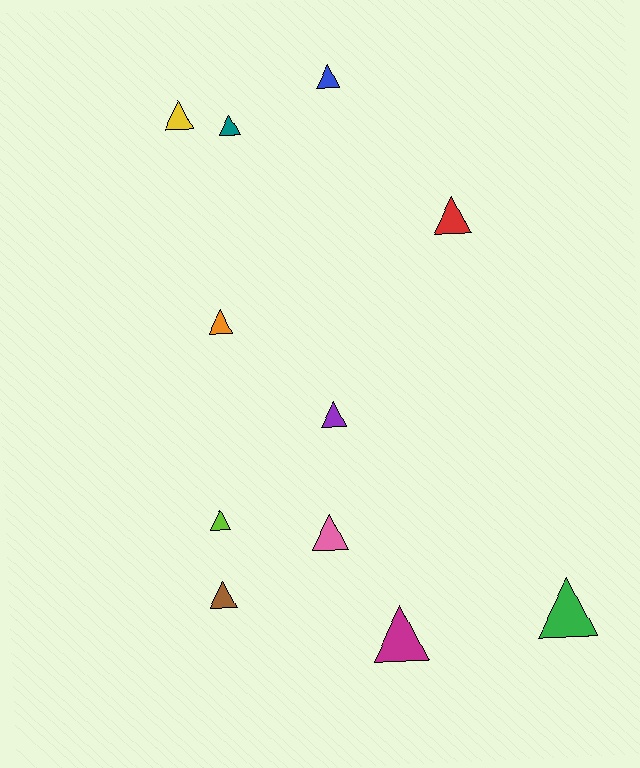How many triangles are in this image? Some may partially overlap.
There are 11 triangles.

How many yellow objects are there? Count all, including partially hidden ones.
There is 1 yellow object.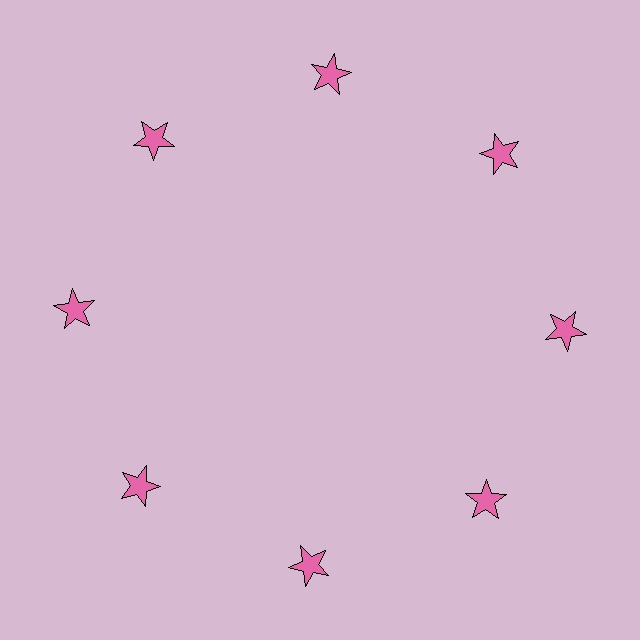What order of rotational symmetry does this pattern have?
This pattern has 8-fold rotational symmetry.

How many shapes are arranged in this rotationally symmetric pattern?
There are 8 shapes, arranged in 8 groups of 1.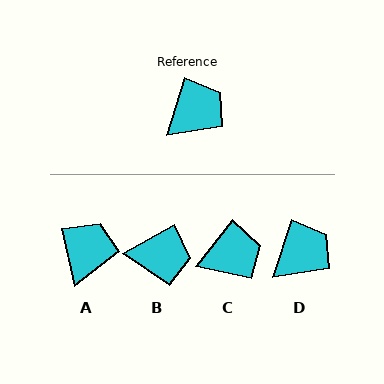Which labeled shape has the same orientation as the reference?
D.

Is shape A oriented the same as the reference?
No, it is off by about 30 degrees.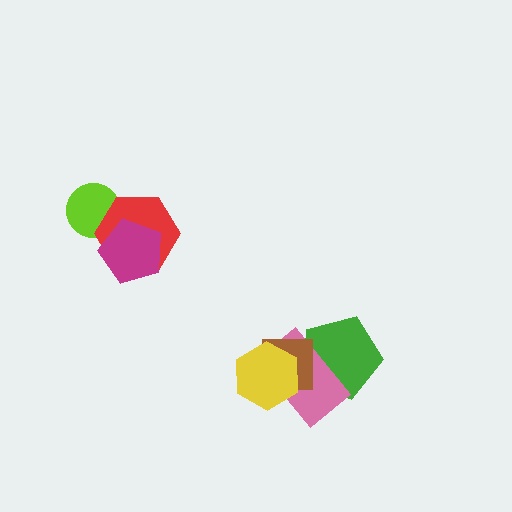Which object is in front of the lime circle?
The red hexagon is in front of the lime circle.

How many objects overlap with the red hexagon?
2 objects overlap with the red hexagon.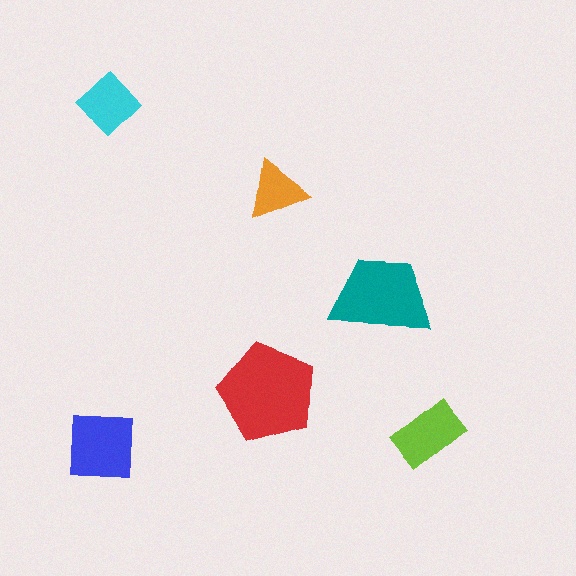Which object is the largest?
The red pentagon.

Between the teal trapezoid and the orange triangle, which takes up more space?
The teal trapezoid.